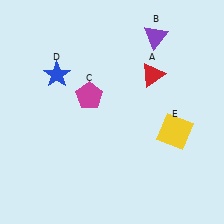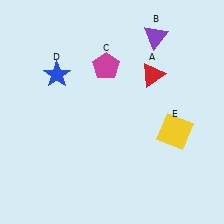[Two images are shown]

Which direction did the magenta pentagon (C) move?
The magenta pentagon (C) moved up.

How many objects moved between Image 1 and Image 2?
1 object moved between the two images.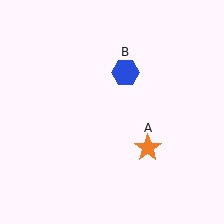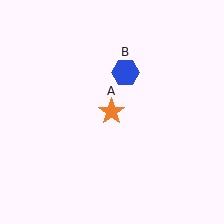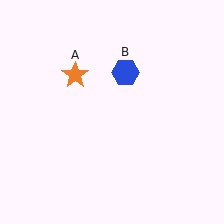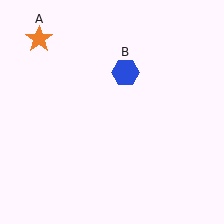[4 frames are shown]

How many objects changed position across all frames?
1 object changed position: orange star (object A).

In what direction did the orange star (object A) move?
The orange star (object A) moved up and to the left.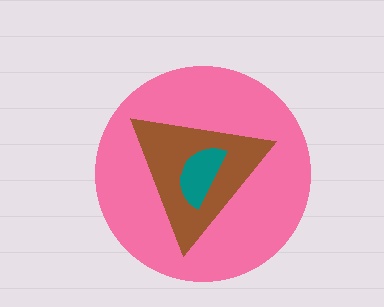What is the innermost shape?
The teal semicircle.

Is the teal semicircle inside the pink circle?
Yes.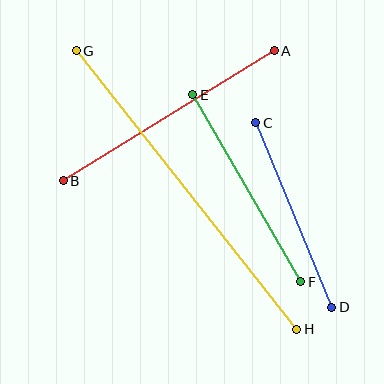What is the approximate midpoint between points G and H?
The midpoint is at approximately (186, 190) pixels.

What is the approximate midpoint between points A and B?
The midpoint is at approximately (169, 116) pixels.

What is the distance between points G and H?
The distance is approximately 355 pixels.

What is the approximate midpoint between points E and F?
The midpoint is at approximately (247, 188) pixels.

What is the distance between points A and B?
The distance is approximately 247 pixels.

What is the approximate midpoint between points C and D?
The midpoint is at approximately (294, 215) pixels.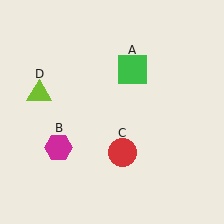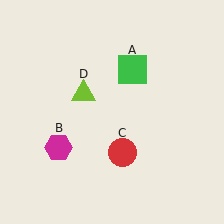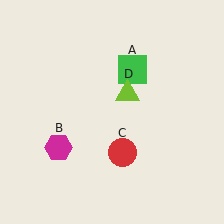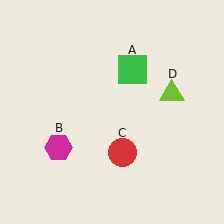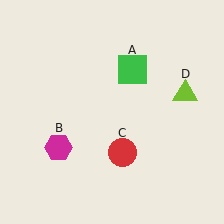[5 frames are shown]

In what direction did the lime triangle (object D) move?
The lime triangle (object D) moved right.